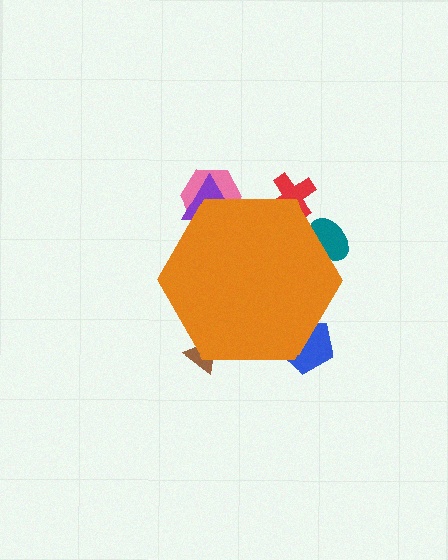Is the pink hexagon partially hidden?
Yes, the pink hexagon is partially hidden behind the orange hexagon.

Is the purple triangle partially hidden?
Yes, the purple triangle is partially hidden behind the orange hexagon.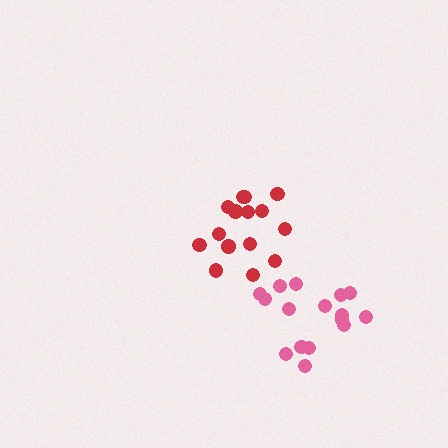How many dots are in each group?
Group 1: 16 dots, Group 2: 15 dots (31 total).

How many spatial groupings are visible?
There are 2 spatial groupings.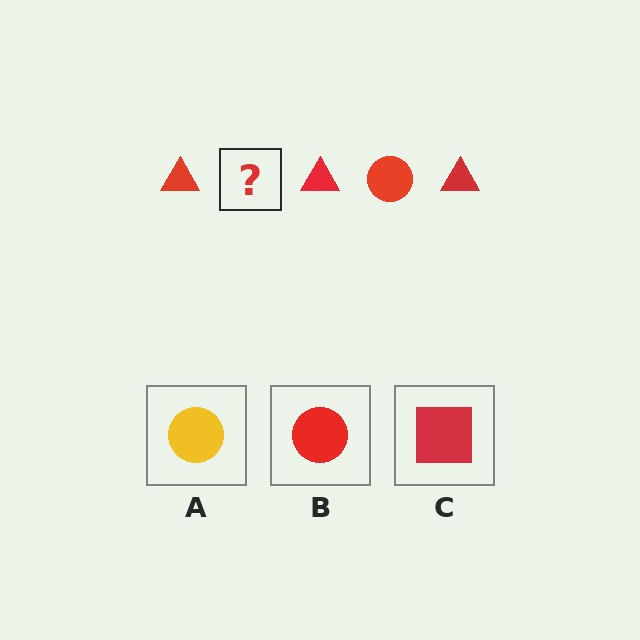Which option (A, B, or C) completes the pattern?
B.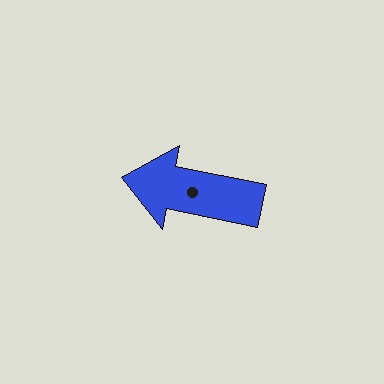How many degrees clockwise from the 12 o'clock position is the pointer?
Approximately 281 degrees.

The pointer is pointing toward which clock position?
Roughly 9 o'clock.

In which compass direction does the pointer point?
West.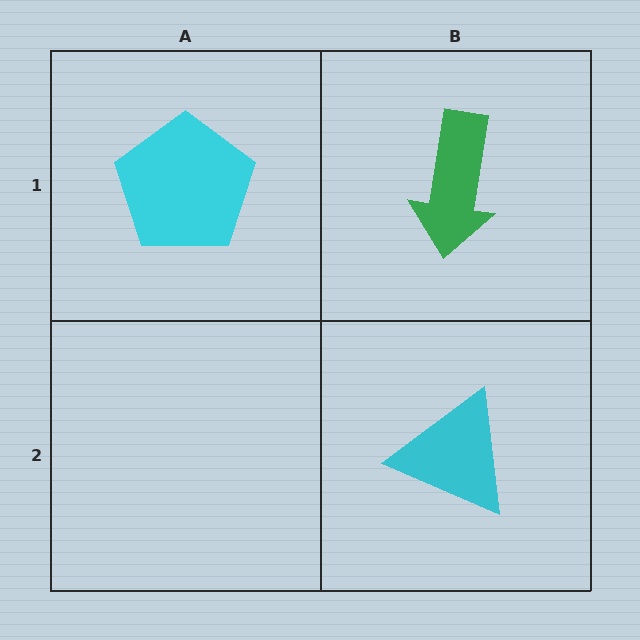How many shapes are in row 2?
1 shape.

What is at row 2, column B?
A cyan triangle.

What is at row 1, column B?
A green arrow.